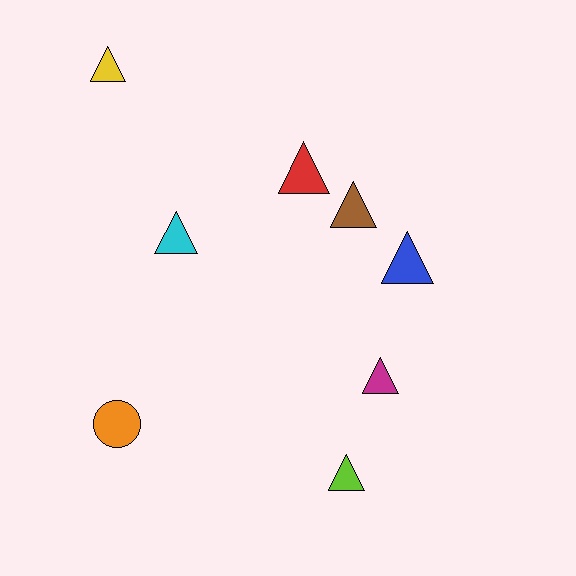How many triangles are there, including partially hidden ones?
There are 7 triangles.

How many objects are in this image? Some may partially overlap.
There are 8 objects.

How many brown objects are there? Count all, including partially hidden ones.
There is 1 brown object.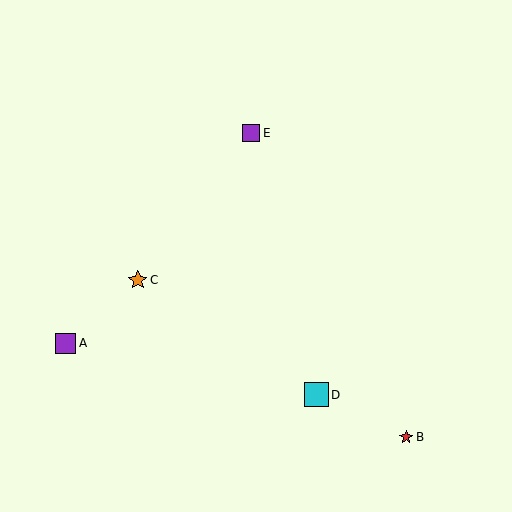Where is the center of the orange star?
The center of the orange star is at (138, 280).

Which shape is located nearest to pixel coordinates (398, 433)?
The red star (labeled B) at (406, 437) is nearest to that location.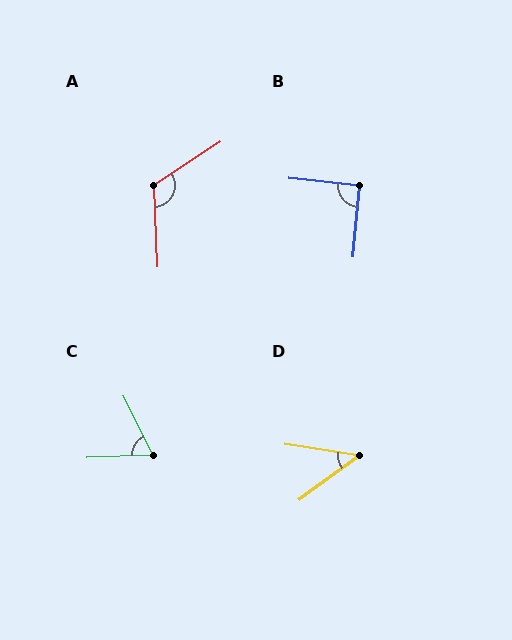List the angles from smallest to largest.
D (45°), C (66°), B (91°), A (121°).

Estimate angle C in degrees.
Approximately 66 degrees.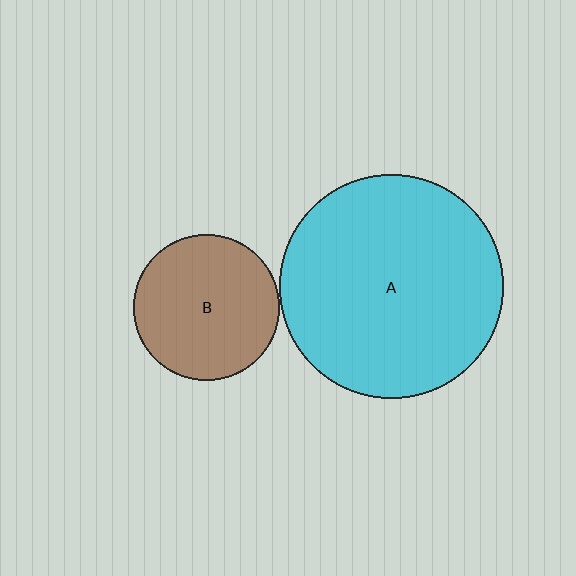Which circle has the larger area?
Circle A (cyan).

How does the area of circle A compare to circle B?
Approximately 2.3 times.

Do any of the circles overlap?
No, none of the circles overlap.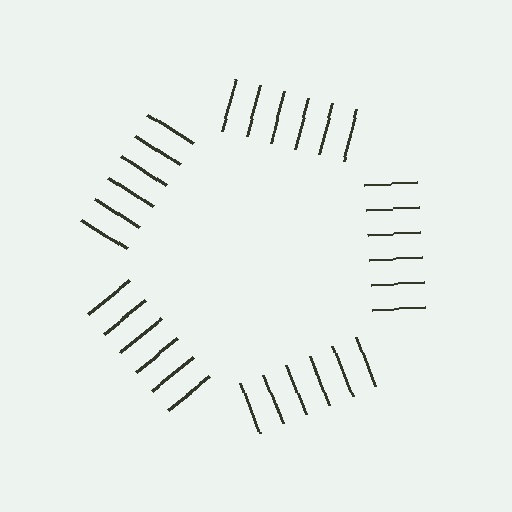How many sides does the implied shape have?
5 sides — the line-ends trace a pentagon.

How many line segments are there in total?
30 — 6 along each of the 5 edges.